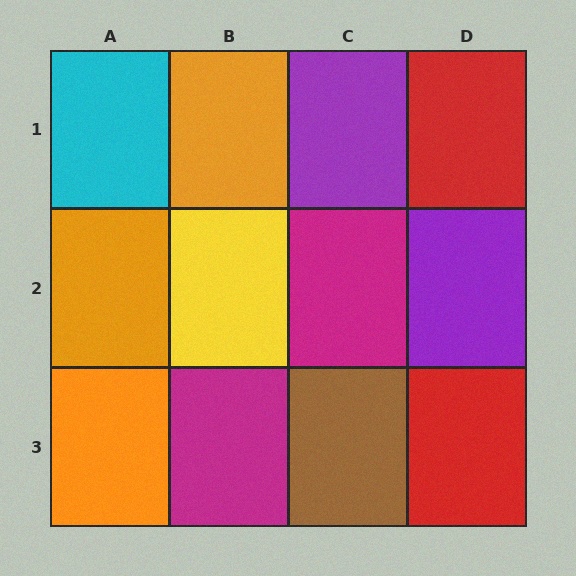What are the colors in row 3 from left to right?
Orange, magenta, brown, red.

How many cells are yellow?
1 cell is yellow.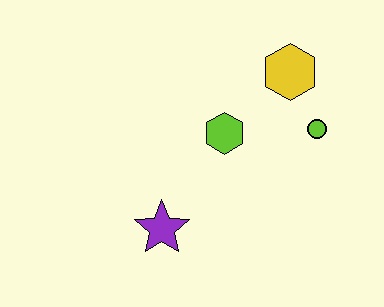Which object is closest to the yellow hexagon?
The lime circle is closest to the yellow hexagon.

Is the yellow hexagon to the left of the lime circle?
Yes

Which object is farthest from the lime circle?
The purple star is farthest from the lime circle.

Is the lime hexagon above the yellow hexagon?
No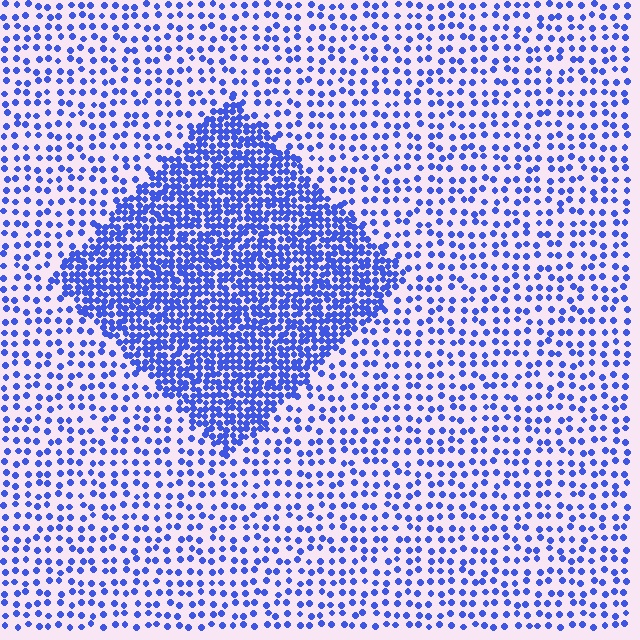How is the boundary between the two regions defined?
The boundary is defined by a change in element density (approximately 2.6x ratio). All elements are the same color, size, and shape.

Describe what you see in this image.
The image contains small blue elements arranged at two different densities. A diamond-shaped region is visible where the elements are more densely packed than the surrounding area.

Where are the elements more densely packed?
The elements are more densely packed inside the diamond boundary.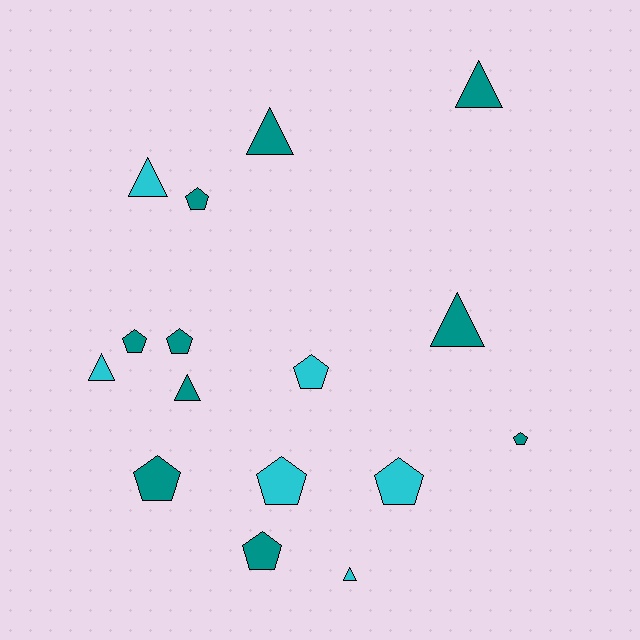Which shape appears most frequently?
Pentagon, with 9 objects.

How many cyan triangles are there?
There are 3 cyan triangles.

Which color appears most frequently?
Teal, with 10 objects.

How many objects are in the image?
There are 16 objects.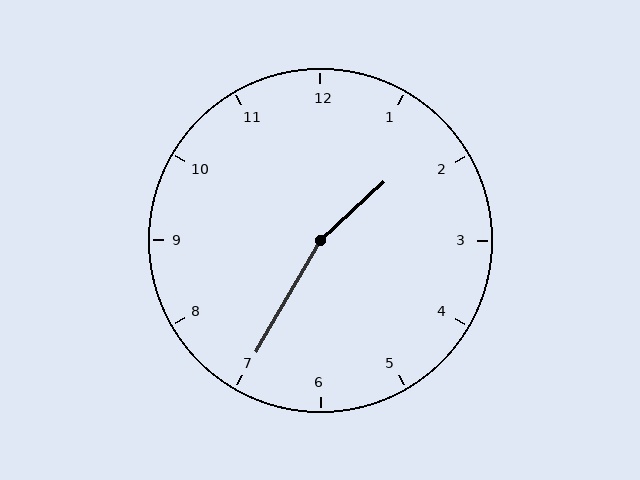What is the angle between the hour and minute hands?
Approximately 162 degrees.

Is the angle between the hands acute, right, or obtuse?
It is obtuse.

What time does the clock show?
1:35.